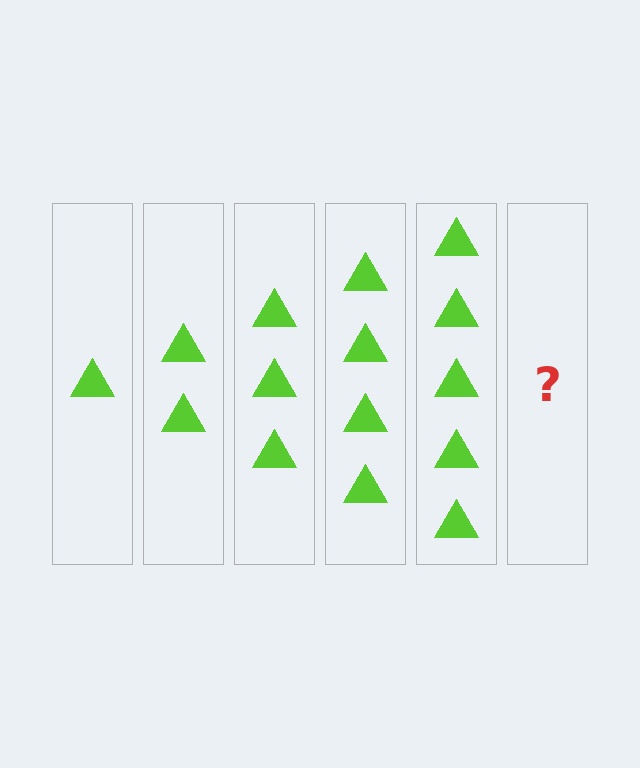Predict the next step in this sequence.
The next step is 6 triangles.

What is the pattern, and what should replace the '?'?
The pattern is that each step adds one more triangle. The '?' should be 6 triangles.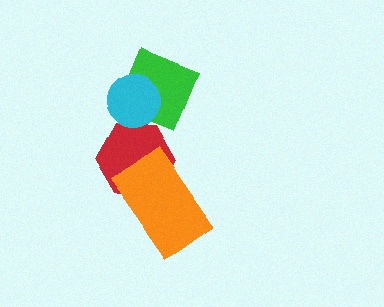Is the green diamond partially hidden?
Yes, it is partially covered by another shape.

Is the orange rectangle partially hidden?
No, no other shape covers it.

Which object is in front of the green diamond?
The cyan circle is in front of the green diamond.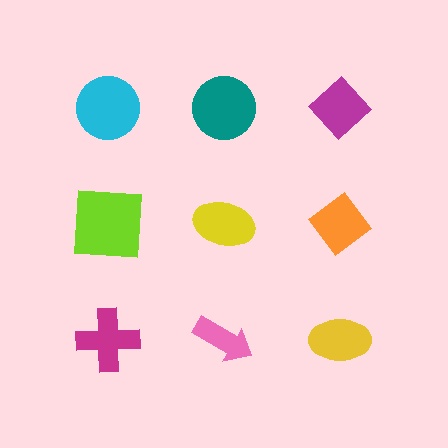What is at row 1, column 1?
A cyan circle.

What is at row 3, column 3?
A yellow ellipse.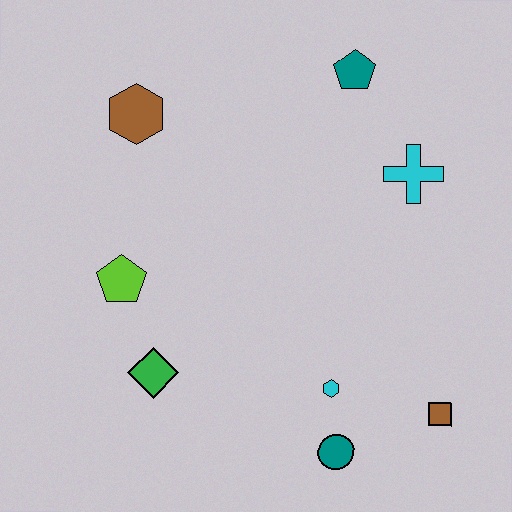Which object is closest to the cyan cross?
The teal pentagon is closest to the cyan cross.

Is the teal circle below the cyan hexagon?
Yes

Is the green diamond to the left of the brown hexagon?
No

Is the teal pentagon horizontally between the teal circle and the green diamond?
No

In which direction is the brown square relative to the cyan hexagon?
The brown square is to the right of the cyan hexagon.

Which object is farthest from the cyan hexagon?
The brown hexagon is farthest from the cyan hexagon.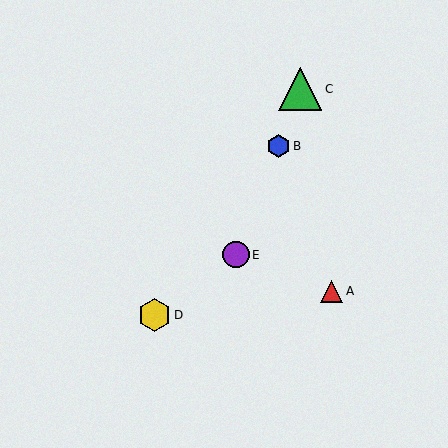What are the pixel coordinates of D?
Object D is at (154, 315).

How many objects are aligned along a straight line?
3 objects (B, C, E) are aligned along a straight line.